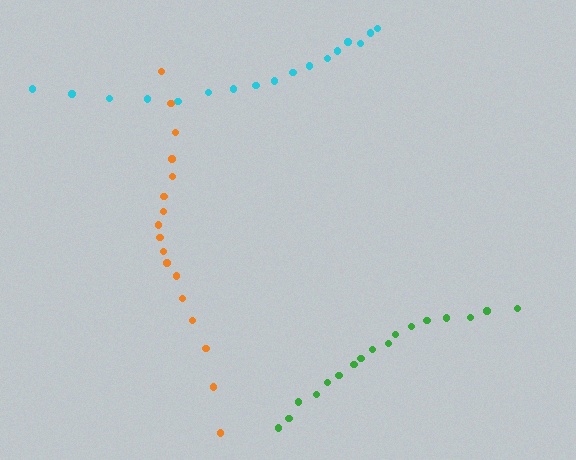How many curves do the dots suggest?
There are 3 distinct paths.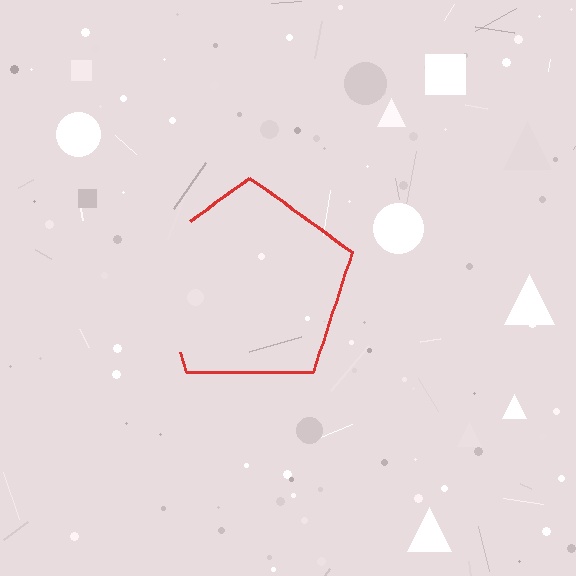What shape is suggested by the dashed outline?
The dashed outline suggests a pentagon.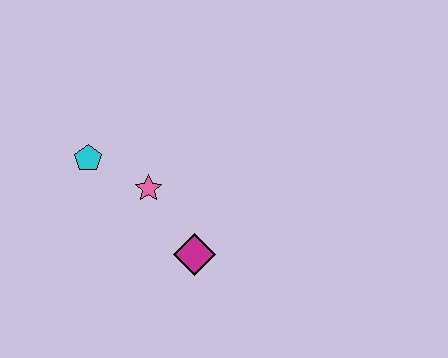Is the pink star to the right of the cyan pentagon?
Yes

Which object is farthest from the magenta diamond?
The cyan pentagon is farthest from the magenta diamond.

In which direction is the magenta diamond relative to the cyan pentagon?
The magenta diamond is to the right of the cyan pentagon.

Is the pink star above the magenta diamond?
Yes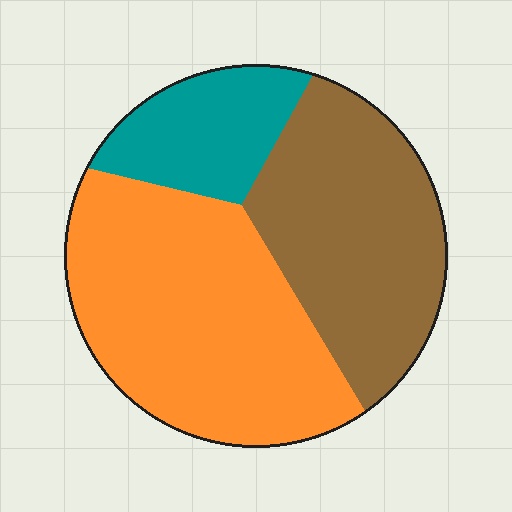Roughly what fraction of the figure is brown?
Brown takes up about three eighths (3/8) of the figure.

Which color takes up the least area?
Teal, at roughly 15%.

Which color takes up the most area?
Orange, at roughly 45%.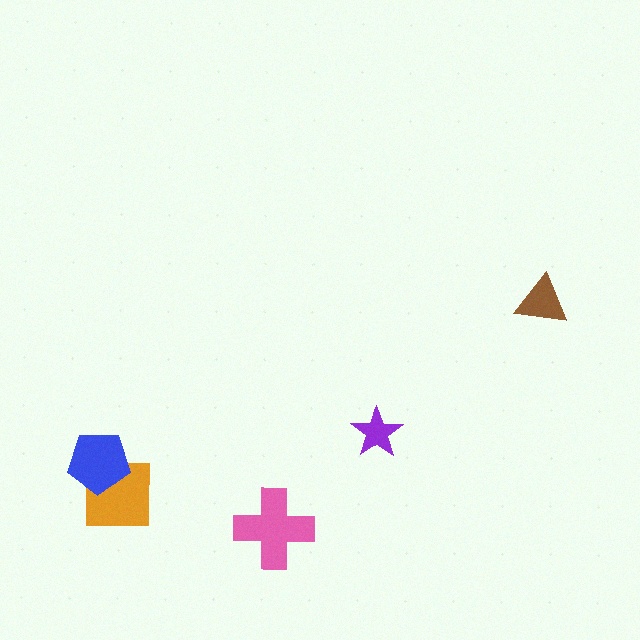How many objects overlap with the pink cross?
0 objects overlap with the pink cross.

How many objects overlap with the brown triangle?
0 objects overlap with the brown triangle.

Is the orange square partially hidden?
Yes, it is partially covered by another shape.